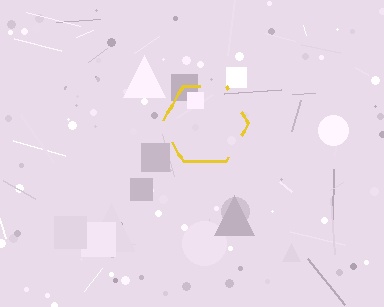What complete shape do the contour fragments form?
The contour fragments form a hexagon.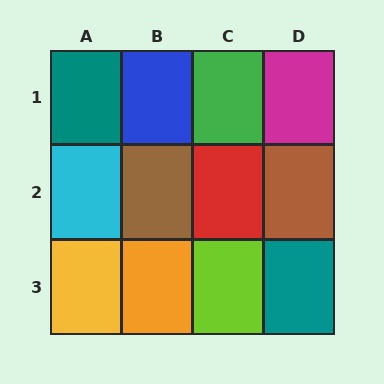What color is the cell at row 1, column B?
Blue.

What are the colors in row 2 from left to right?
Cyan, brown, red, brown.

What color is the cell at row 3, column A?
Yellow.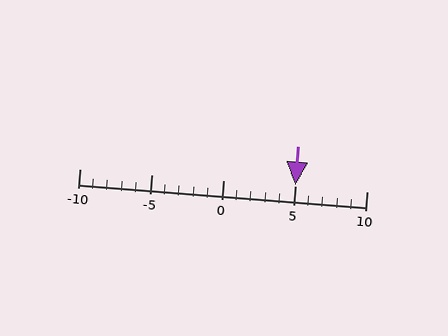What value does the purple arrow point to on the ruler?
The purple arrow points to approximately 5.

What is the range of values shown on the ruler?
The ruler shows values from -10 to 10.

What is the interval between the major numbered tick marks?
The major tick marks are spaced 5 units apart.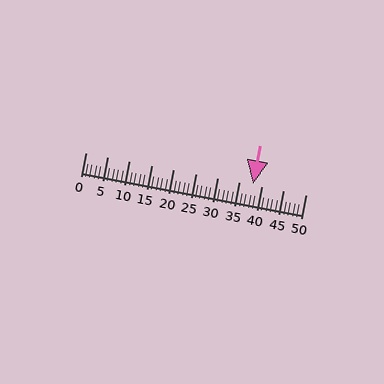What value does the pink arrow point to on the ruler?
The pink arrow points to approximately 38.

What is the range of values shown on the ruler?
The ruler shows values from 0 to 50.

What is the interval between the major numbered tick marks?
The major tick marks are spaced 5 units apart.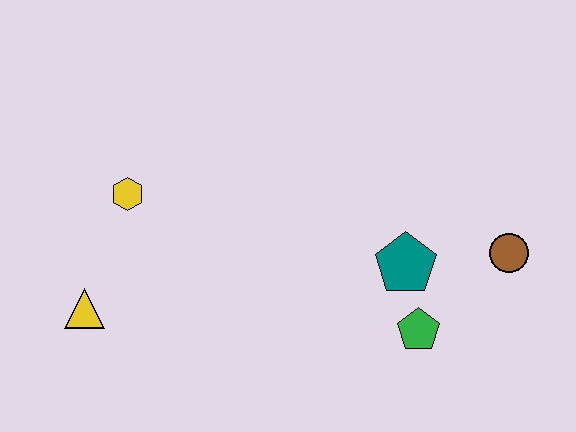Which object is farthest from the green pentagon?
The yellow triangle is farthest from the green pentagon.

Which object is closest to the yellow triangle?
The yellow hexagon is closest to the yellow triangle.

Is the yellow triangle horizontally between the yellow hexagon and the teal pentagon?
No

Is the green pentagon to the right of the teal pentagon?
Yes